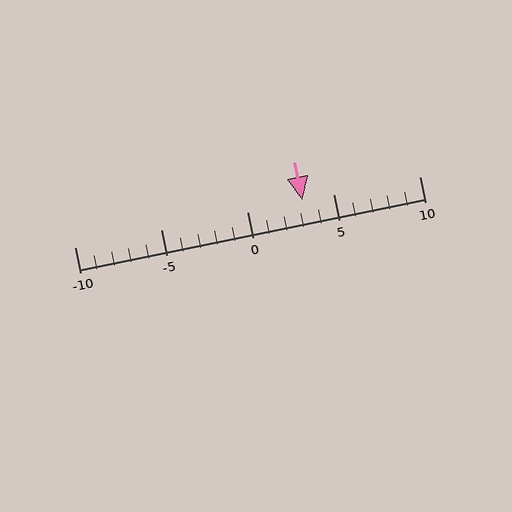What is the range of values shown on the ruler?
The ruler shows values from -10 to 10.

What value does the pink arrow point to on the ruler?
The pink arrow points to approximately 3.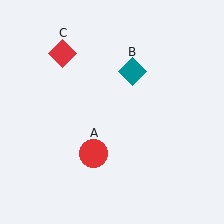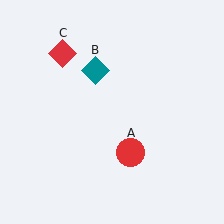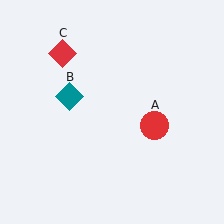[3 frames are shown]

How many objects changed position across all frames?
2 objects changed position: red circle (object A), teal diamond (object B).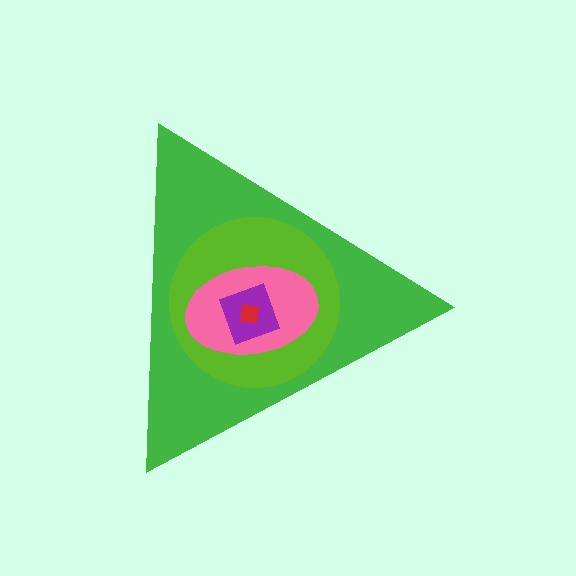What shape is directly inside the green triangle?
The lime circle.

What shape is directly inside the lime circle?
The pink ellipse.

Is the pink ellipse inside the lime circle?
Yes.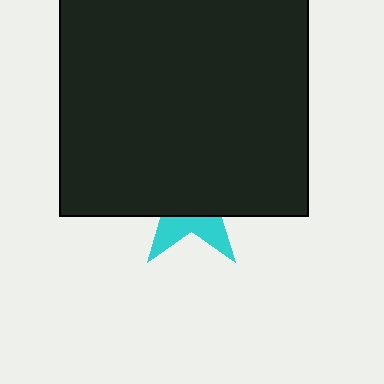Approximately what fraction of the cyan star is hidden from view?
Roughly 70% of the cyan star is hidden behind the black square.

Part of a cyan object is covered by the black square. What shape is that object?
It is a star.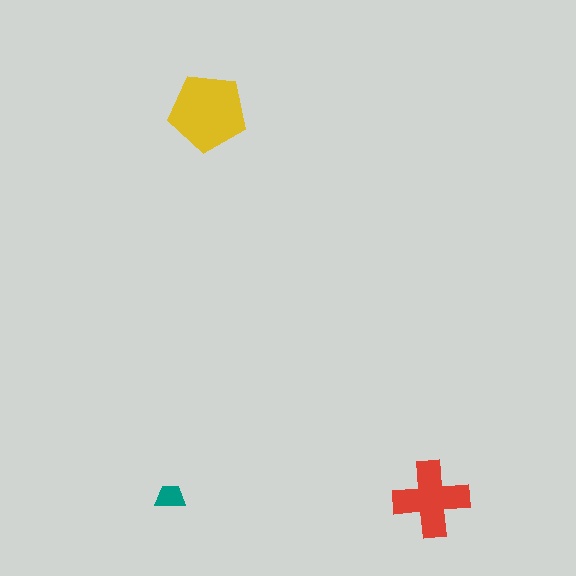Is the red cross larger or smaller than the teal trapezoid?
Larger.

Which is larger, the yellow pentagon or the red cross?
The yellow pentagon.